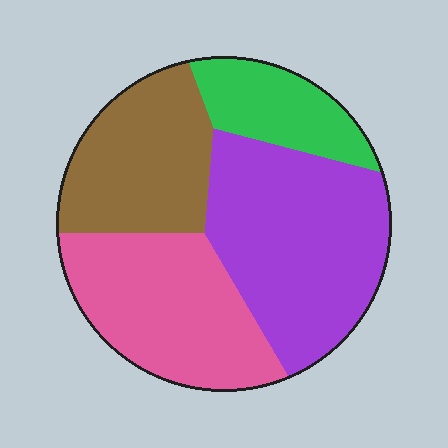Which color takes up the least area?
Green, at roughly 15%.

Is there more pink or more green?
Pink.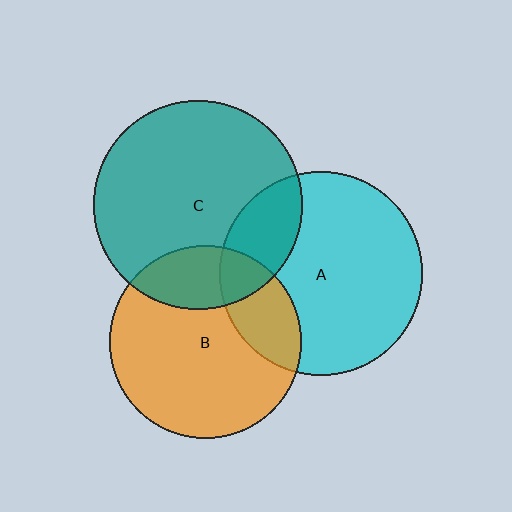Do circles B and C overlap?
Yes.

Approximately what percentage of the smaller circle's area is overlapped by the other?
Approximately 20%.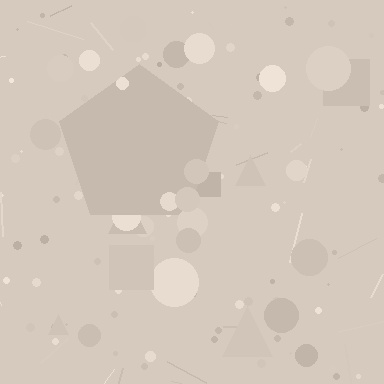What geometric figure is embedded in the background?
A pentagon is embedded in the background.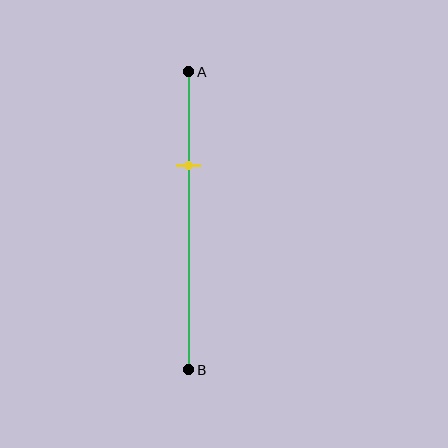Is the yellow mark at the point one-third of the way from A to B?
Yes, the mark is approximately at the one-third point.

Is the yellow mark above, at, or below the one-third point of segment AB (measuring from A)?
The yellow mark is approximately at the one-third point of segment AB.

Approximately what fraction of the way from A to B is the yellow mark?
The yellow mark is approximately 30% of the way from A to B.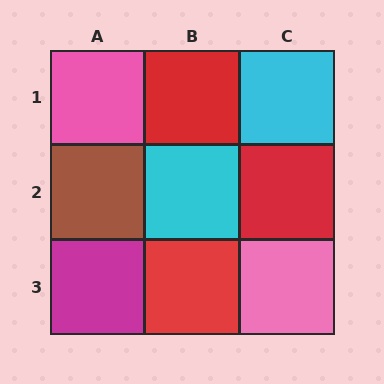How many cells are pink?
2 cells are pink.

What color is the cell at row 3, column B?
Red.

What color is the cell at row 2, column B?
Cyan.